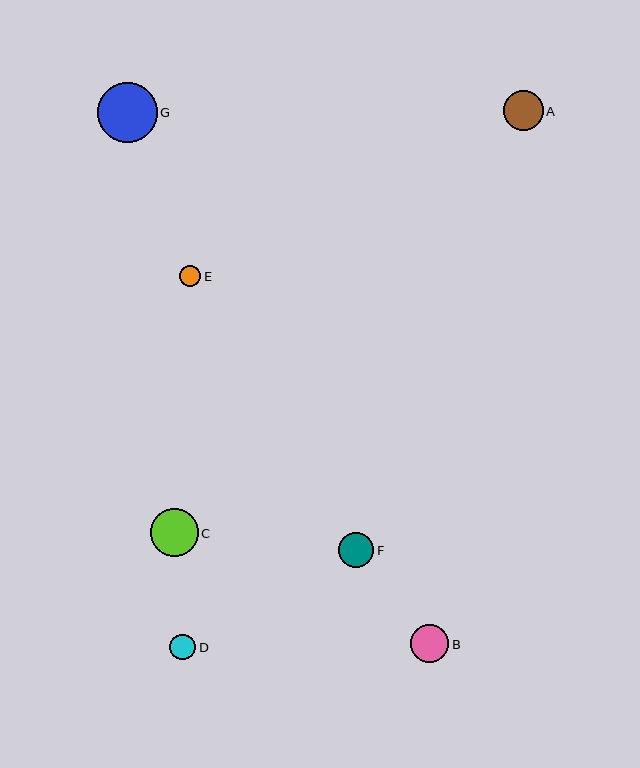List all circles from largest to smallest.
From largest to smallest: G, C, A, B, F, D, E.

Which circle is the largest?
Circle G is the largest with a size of approximately 60 pixels.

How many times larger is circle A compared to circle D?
Circle A is approximately 1.5 times the size of circle D.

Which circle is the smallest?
Circle E is the smallest with a size of approximately 22 pixels.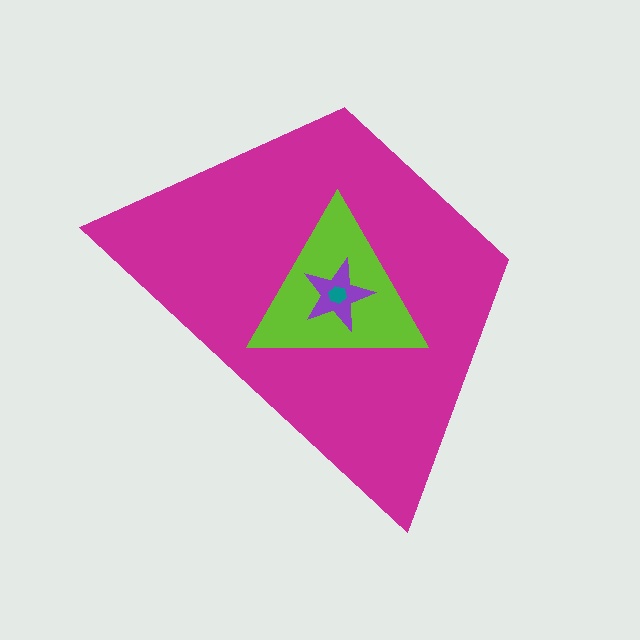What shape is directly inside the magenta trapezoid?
The lime triangle.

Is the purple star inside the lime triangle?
Yes.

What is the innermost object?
The teal hexagon.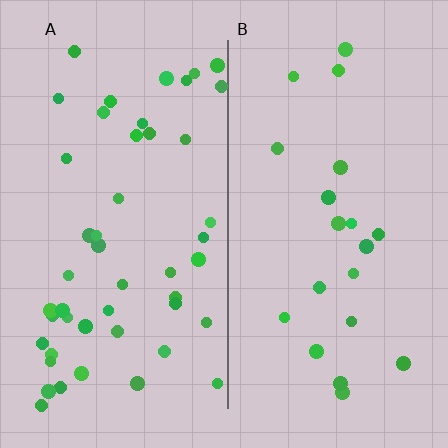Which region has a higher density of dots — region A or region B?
A (the left).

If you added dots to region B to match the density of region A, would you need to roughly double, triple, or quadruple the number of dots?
Approximately double.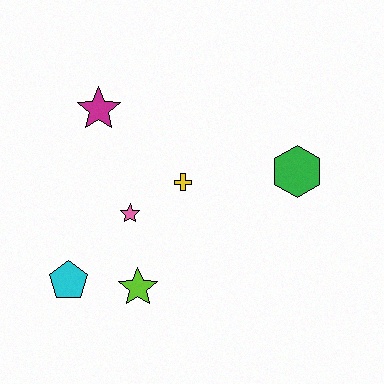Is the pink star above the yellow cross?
No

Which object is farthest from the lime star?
The green hexagon is farthest from the lime star.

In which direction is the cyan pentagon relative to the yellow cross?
The cyan pentagon is to the left of the yellow cross.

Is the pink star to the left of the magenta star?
No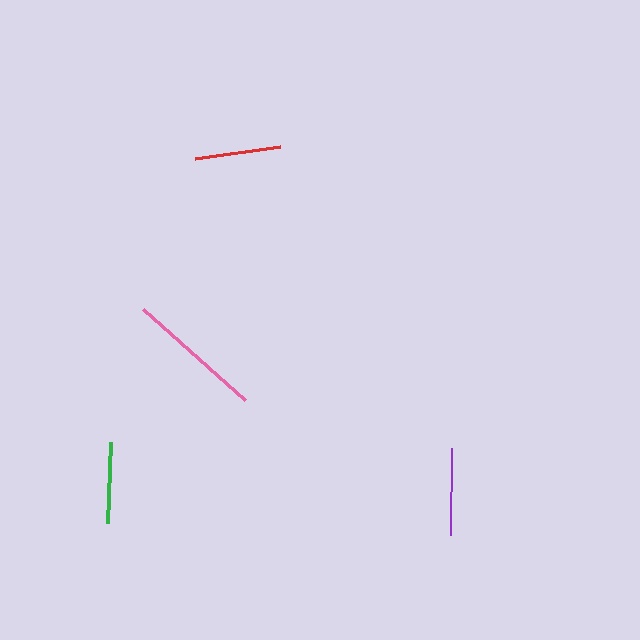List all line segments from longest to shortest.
From longest to shortest: pink, purple, red, green.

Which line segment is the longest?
The pink line is the longest at approximately 136 pixels.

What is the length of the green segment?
The green segment is approximately 80 pixels long.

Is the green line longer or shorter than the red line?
The red line is longer than the green line.